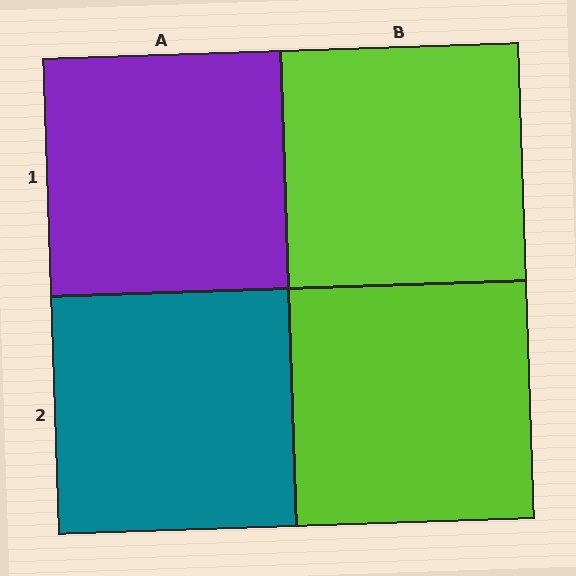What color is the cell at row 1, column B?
Lime.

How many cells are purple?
1 cell is purple.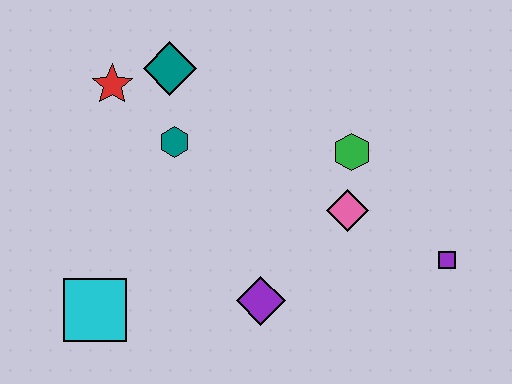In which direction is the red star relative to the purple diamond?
The red star is above the purple diamond.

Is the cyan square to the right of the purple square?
No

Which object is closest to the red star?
The teal diamond is closest to the red star.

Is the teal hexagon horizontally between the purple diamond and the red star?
Yes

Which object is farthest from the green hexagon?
The cyan square is farthest from the green hexagon.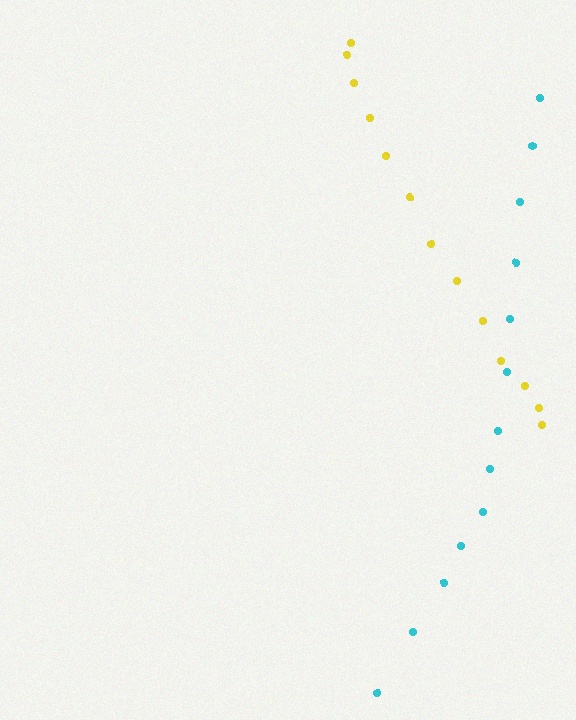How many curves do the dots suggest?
There are 2 distinct paths.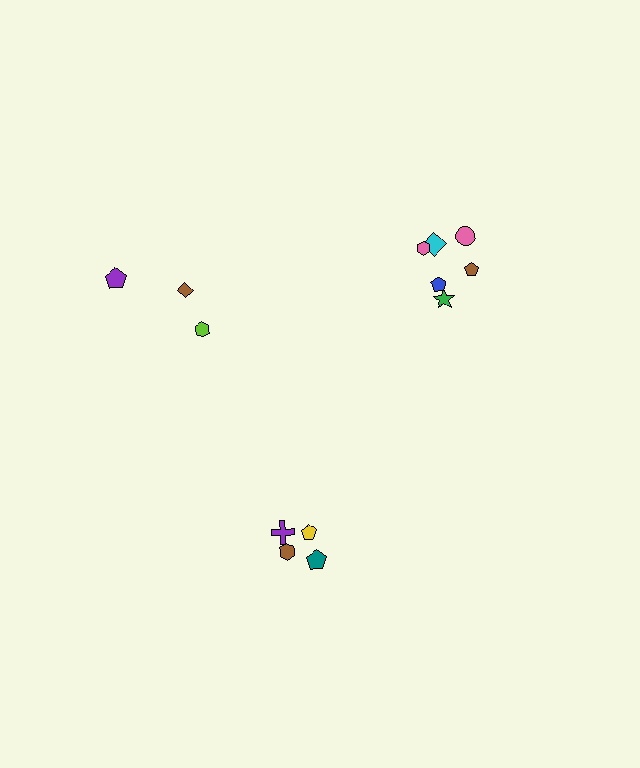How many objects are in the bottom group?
There are 4 objects.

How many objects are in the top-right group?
There are 6 objects.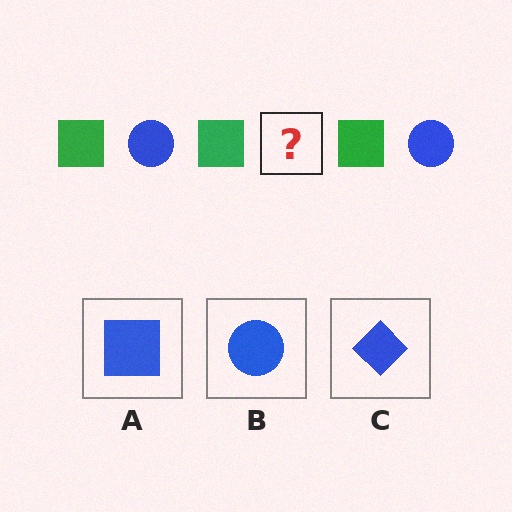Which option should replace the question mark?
Option B.